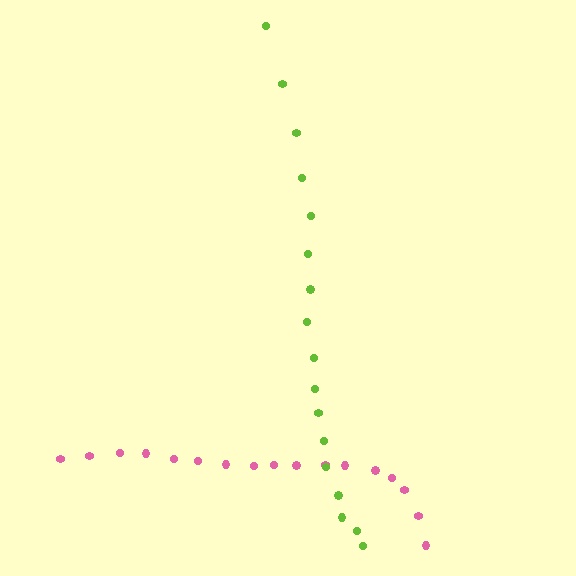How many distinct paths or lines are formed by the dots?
There are 2 distinct paths.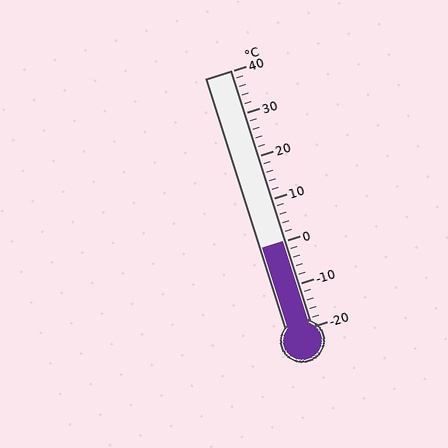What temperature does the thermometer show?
The thermometer shows approximately 0°C.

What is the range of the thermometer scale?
The thermometer scale ranges from -20°C to 40°C.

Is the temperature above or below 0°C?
The temperature is at 0°C.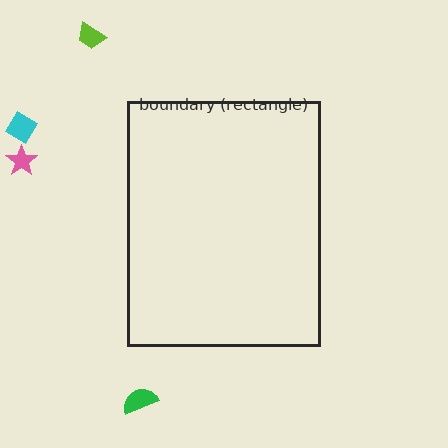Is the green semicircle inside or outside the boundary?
Outside.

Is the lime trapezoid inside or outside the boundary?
Outside.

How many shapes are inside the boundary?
0 inside, 4 outside.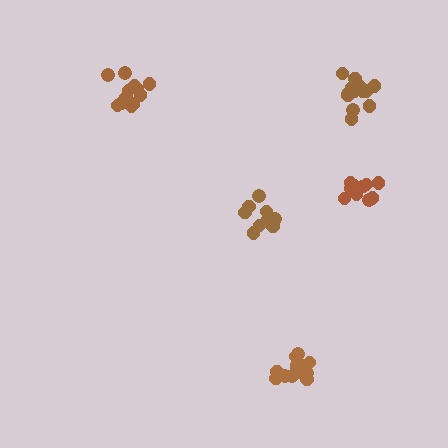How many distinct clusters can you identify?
There are 5 distinct clusters.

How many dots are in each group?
Group 1: 14 dots, Group 2: 9 dots, Group 3: 14 dots, Group 4: 11 dots, Group 5: 15 dots (63 total).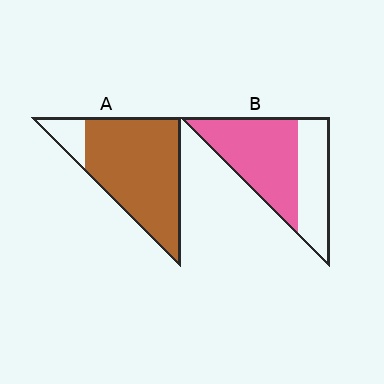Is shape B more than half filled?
Yes.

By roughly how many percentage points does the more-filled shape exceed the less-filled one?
By roughly 25 percentage points (A over B).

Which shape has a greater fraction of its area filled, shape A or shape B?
Shape A.